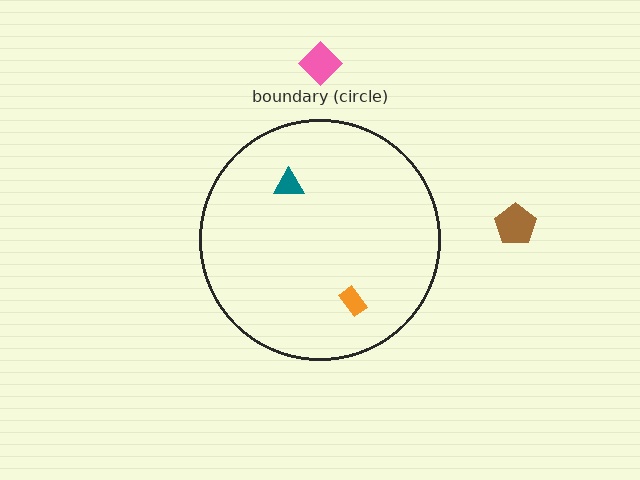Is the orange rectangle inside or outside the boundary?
Inside.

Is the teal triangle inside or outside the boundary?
Inside.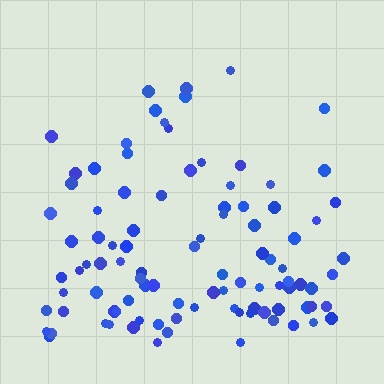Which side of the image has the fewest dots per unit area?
The top.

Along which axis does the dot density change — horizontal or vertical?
Vertical.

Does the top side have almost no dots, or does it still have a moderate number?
Still a moderate number, just noticeably fewer than the bottom.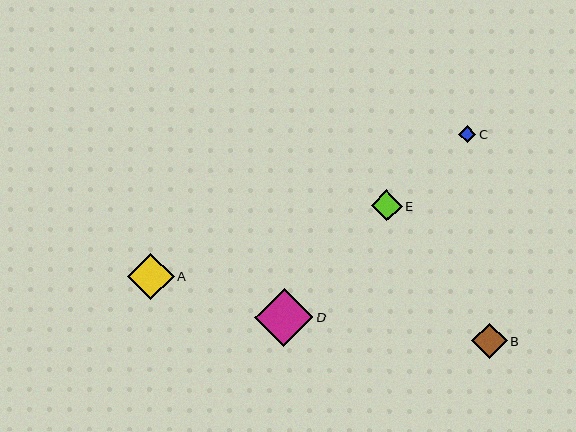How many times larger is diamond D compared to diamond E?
Diamond D is approximately 1.9 times the size of diamond E.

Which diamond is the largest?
Diamond D is the largest with a size of approximately 58 pixels.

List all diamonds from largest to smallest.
From largest to smallest: D, A, B, E, C.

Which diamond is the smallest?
Diamond C is the smallest with a size of approximately 17 pixels.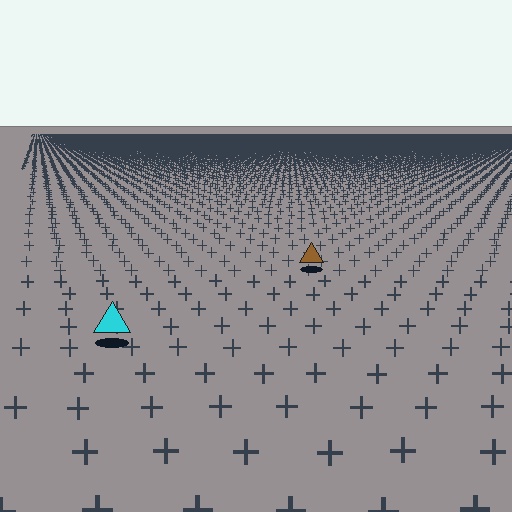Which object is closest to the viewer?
The cyan triangle is closest. The texture marks near it are larger and more spread out.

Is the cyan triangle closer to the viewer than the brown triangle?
Yes. The cyan triangle is closer — you can tell from the texture gradient: the ground texture is coarser near it.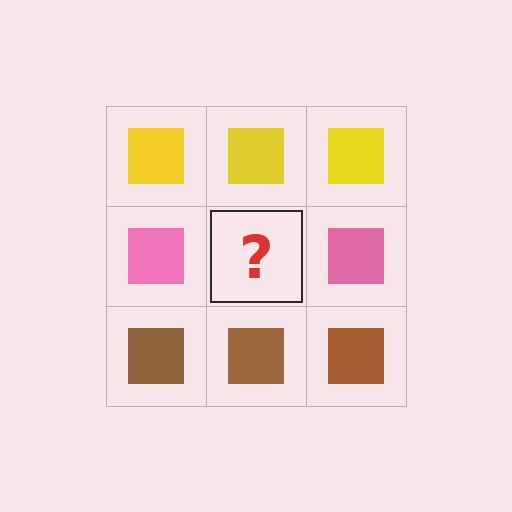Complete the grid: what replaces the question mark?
The question mark should be replaced with a pink square.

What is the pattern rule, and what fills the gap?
The rule is that each row has a consistent color. The gap should be filled with a pink square.